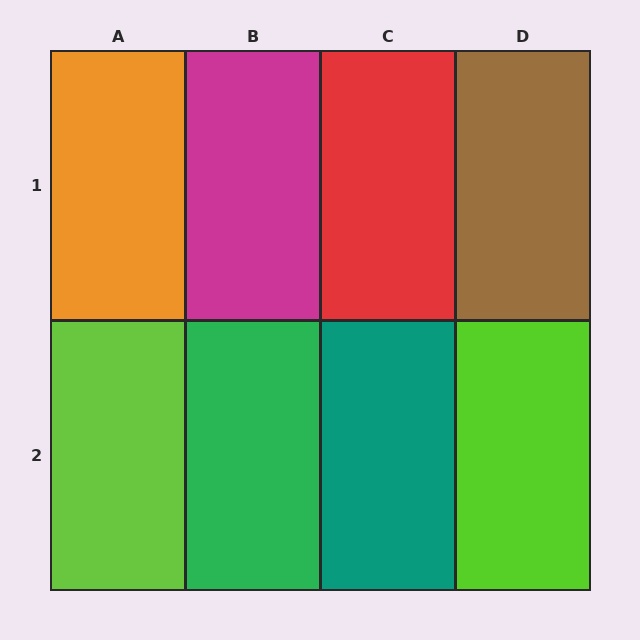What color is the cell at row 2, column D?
Lime.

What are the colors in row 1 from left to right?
Orange, magenta, red, brown.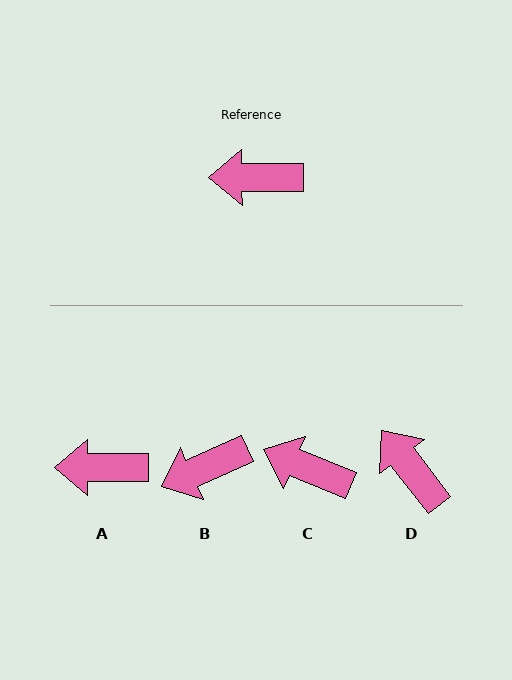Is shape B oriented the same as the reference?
No, it is off by about 24 degrees.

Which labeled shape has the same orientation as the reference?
A.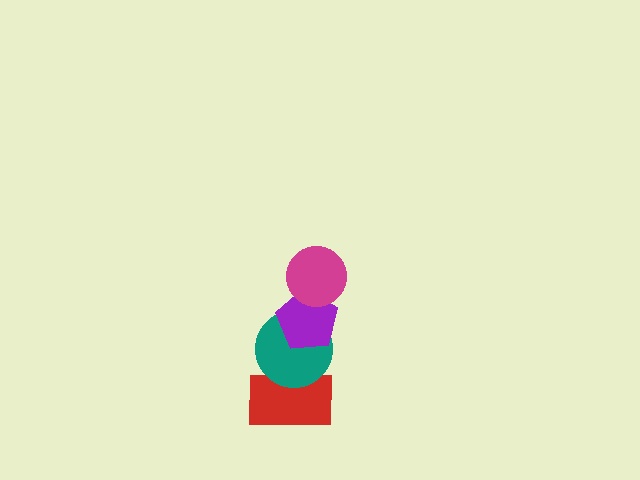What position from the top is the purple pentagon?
The purple pentagon is 2nd from the top.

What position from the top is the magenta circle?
The magenta circle is 1st from the top.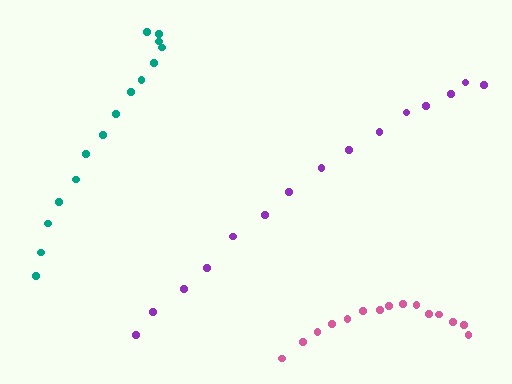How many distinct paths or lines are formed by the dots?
There are 3 distinct paths.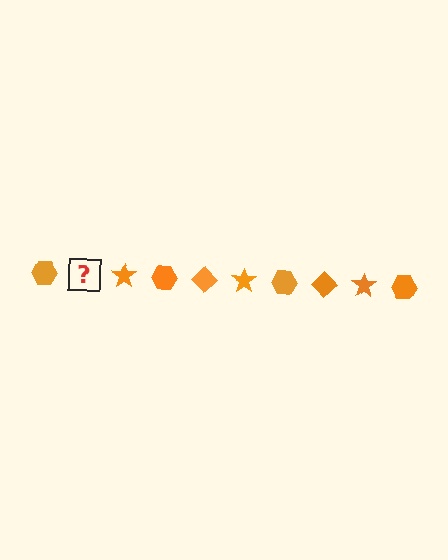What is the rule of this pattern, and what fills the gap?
The rule is that the pattern cycles through hexagon, diamond, star shapes in orange. The gap should be filled with an orange diamond.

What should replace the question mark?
The question mark should be replaced with an orange diamond.